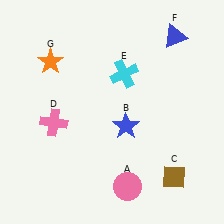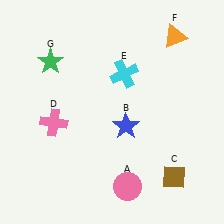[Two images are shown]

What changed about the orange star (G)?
In Image 1, G is orange. In Image 2, it changed to green.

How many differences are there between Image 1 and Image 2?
There are 2 differences between the two images.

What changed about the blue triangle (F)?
In Image 1, F is blue. In Image 2, it changed to orange.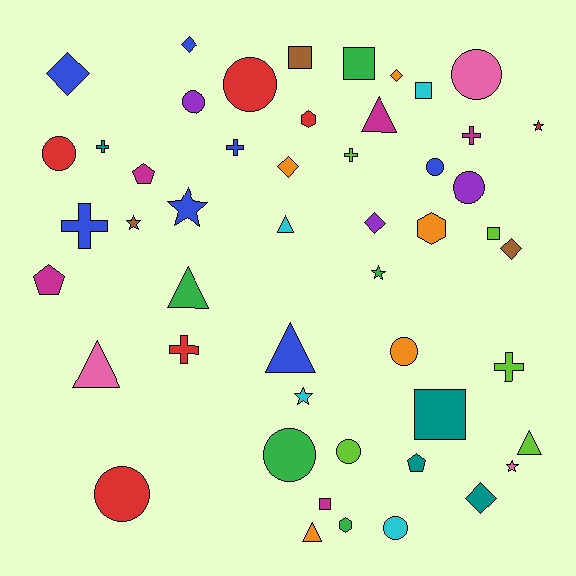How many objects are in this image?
There are 50 objects.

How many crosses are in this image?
There are 7 crosses.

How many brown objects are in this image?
There are 3 brown objects.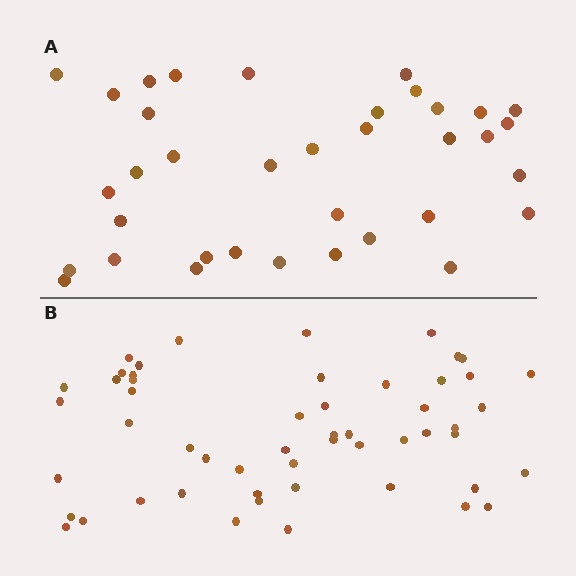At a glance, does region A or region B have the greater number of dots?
Region B (the bottom region) has more dots.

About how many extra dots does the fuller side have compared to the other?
Region B has approximately 15 more dots than region A.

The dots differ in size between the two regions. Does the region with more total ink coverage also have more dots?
No. Region A has more total ink coverage because its dots are larger, but region B actually contains more individual dots. Total area can be misleading — the number of items is what matters here.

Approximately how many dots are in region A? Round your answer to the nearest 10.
About 40 dots. (The exact count is 36, which rounds to 40.)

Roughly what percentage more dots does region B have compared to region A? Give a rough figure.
About 45% more.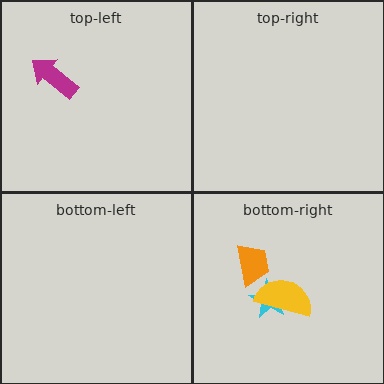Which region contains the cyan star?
The bottom-right region.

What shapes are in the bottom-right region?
The orange trapezoid, the cyan star, the yellow semicircle.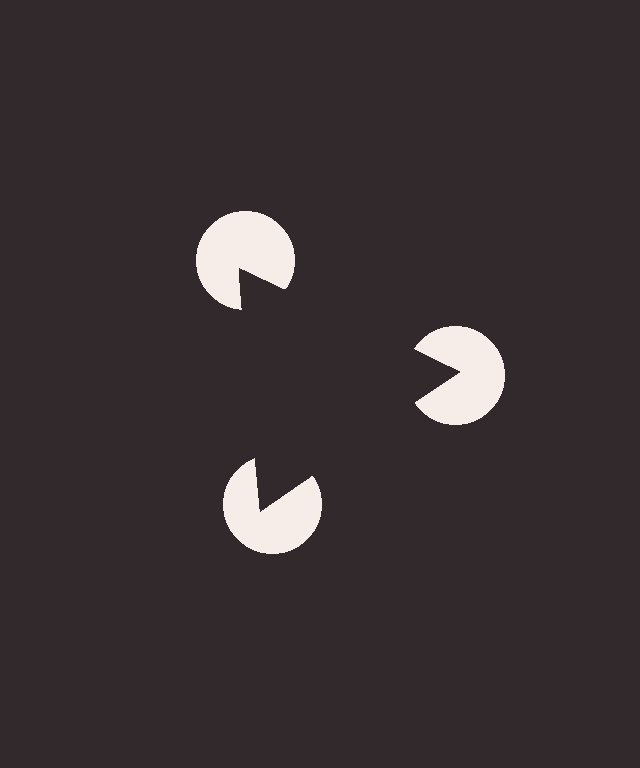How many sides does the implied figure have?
3 sides.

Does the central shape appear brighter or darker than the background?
It typically appears slightly darker than the background, even though no actual brightness change is drawn.